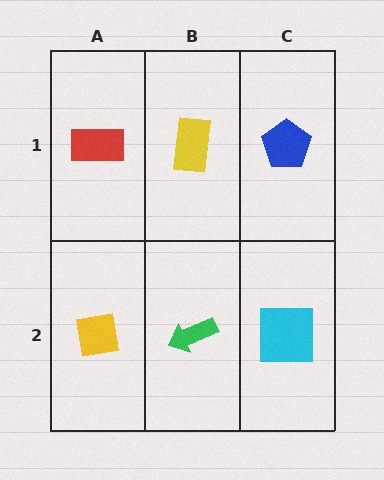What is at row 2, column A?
A yellow square.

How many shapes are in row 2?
3 shapes.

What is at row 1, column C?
A blue pentagon.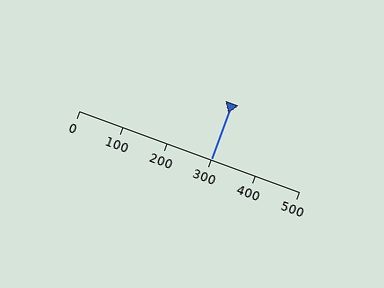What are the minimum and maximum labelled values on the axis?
The axis runs from 0 to 500.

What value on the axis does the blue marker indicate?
The marker indicates approximately 300.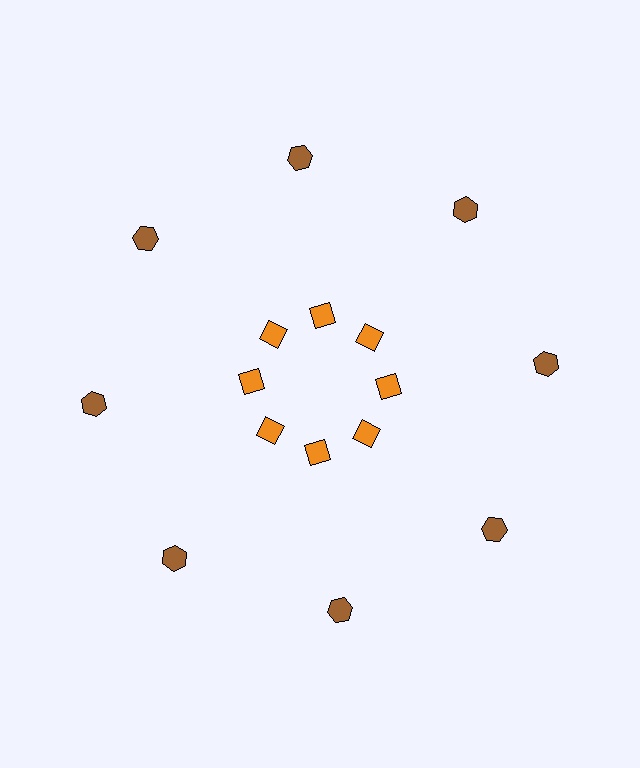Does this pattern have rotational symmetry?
Yes, this pattern has 8-fold rotational symmetry. It looks the same after rotating 45 degrees around the center.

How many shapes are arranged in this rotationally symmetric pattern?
There are 16 shapes, arranged in 8 groups of 2.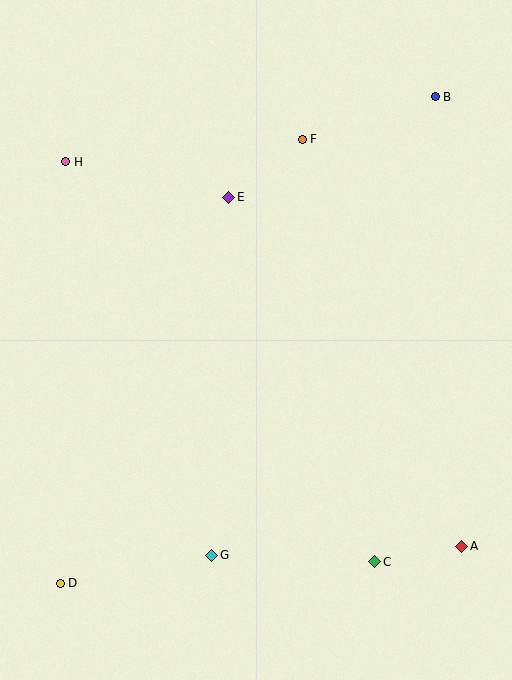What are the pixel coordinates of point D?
Point D is at (60, 583).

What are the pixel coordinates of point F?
Point F is at (302, 139).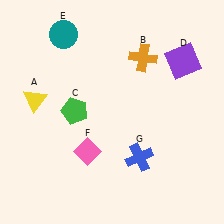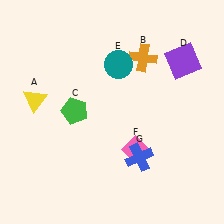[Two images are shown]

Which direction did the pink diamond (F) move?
The pink diamond (F) moved right.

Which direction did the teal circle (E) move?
The teal circle (E) moved right.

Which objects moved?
The objects that moved are: the teal circle (E), the pink diamond (F).